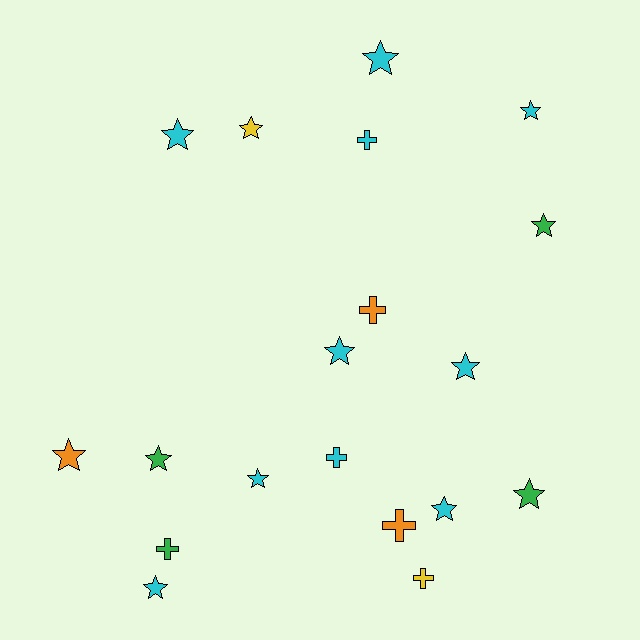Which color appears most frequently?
Cyan, with 10 objects.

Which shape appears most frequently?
Star, with 13 objects.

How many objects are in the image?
There are 19 objects.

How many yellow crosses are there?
There is 1 yellow cross.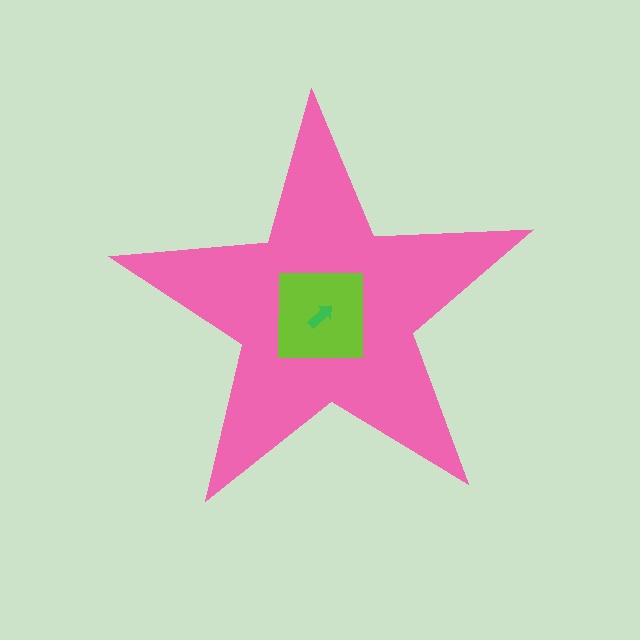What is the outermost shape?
The pink star.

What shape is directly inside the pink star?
The lime square.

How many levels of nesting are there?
3.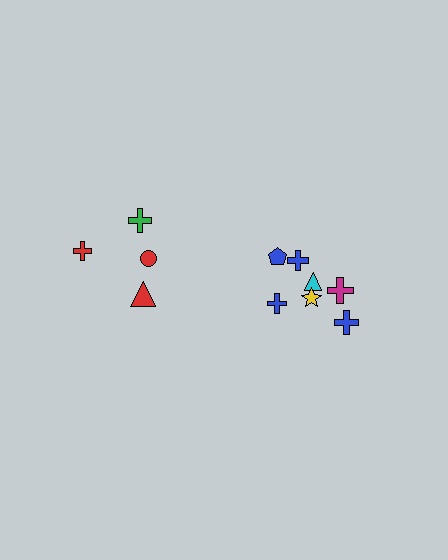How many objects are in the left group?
There are 4 objects.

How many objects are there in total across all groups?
There are 11 objects.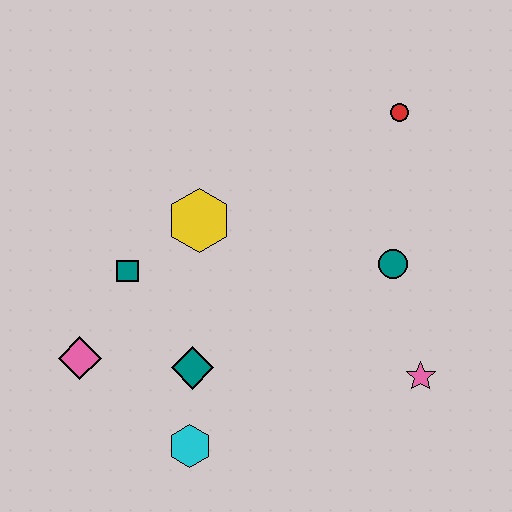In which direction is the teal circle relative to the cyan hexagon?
The teal circle is to the right of the cyan hexagon.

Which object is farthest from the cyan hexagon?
The red circle is farthest from the cyan hexagon.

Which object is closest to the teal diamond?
The cyan hexagon is closest to the teal diamond.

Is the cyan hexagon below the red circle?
Yes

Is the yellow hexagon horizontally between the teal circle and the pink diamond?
Yes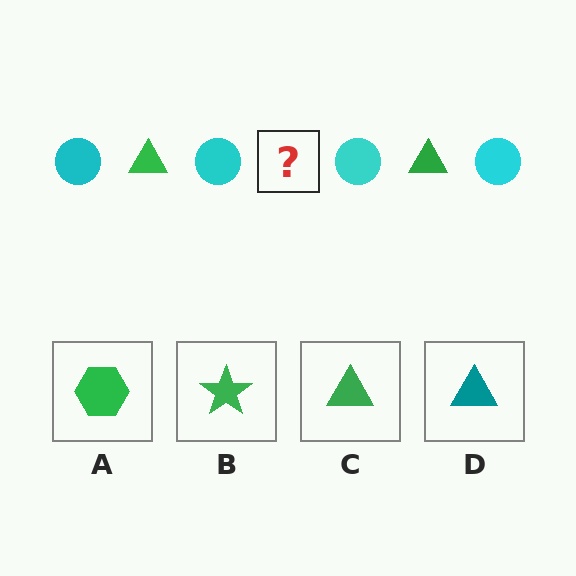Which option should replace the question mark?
Option C.